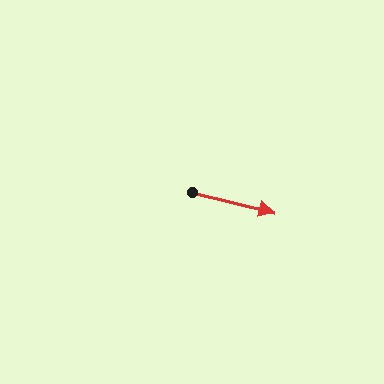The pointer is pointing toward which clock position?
Roughly 3 o'clock.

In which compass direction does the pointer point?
East.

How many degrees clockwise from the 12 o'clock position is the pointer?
Approximately 104 degrees.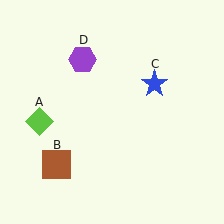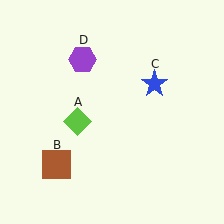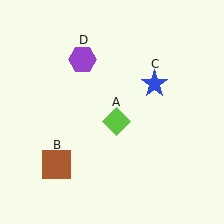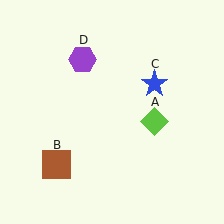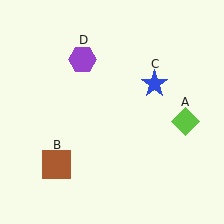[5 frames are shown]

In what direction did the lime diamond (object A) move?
The lime diamond (object A) moved right.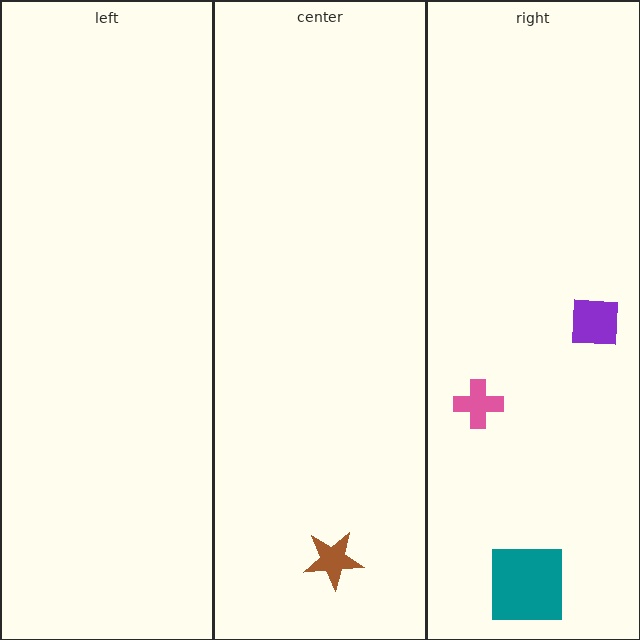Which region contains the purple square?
The right region.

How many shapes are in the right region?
3.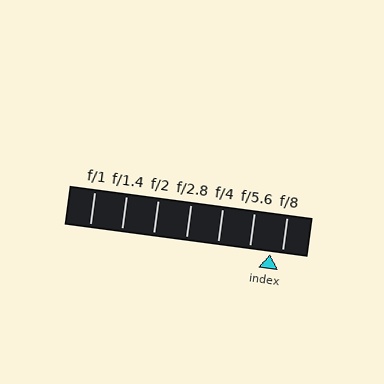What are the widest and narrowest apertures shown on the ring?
The widest aperture shown is f/1 and the narrowest is f/8.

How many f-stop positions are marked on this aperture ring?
There are 7 f-stop positions marked.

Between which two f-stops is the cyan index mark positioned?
The index mark is between f/5.6 and f/8.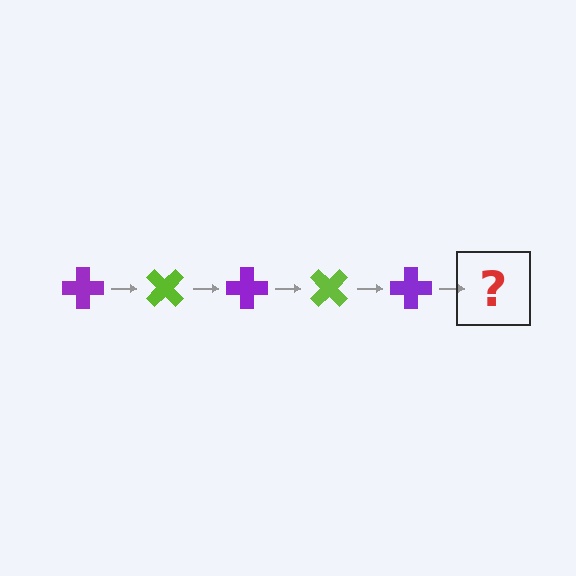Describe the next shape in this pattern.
It should be a lime cross, rotated 225 degrees from the start.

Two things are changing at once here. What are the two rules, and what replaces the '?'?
The two rules are that it rotates 45 degrees each step and the color cycles through purple and lime. The '?' should be a lime cross, rotated 225 degrees from the start.